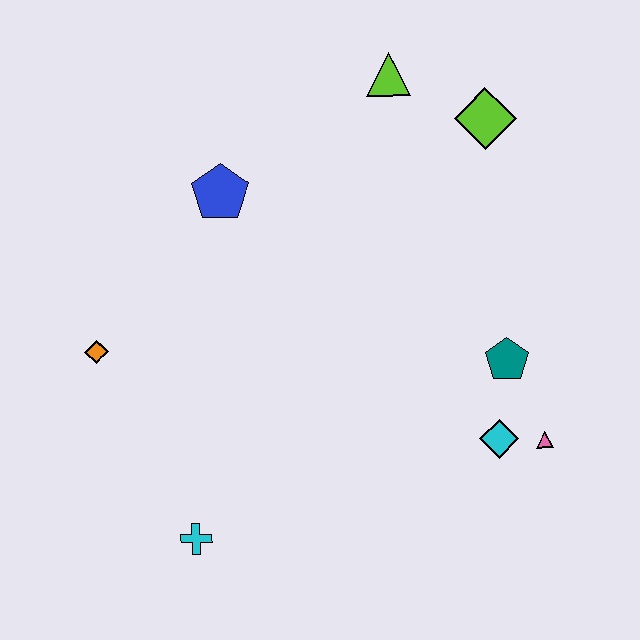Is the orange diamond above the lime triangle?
No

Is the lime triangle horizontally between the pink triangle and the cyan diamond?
No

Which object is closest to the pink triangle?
The cyan diamond is closest to the pink triangle.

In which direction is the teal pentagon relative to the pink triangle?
The teal pentagon is above the pink triangle.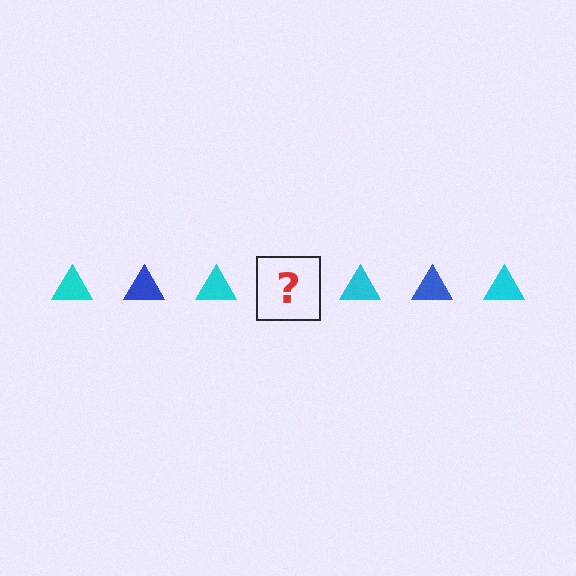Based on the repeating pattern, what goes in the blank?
The blank should be a blue triangle.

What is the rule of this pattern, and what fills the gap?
The rule is that the pattern cycles through cyan, blue triangles. The gap should be filled with a blue triangle.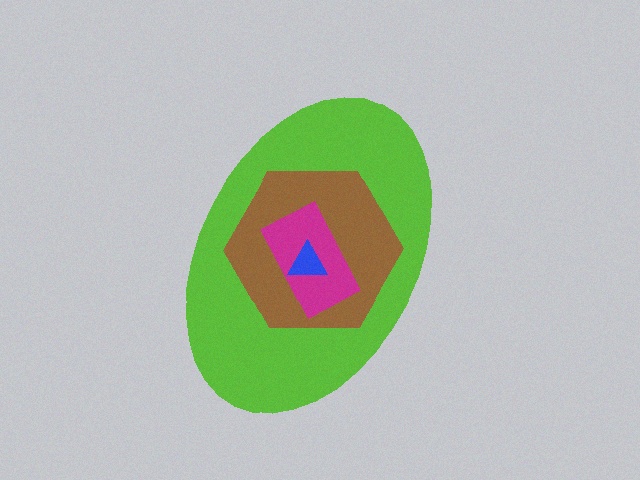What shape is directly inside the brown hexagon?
The magenta rectangle.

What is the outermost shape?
The lime ellipse.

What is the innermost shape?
The blue triangle.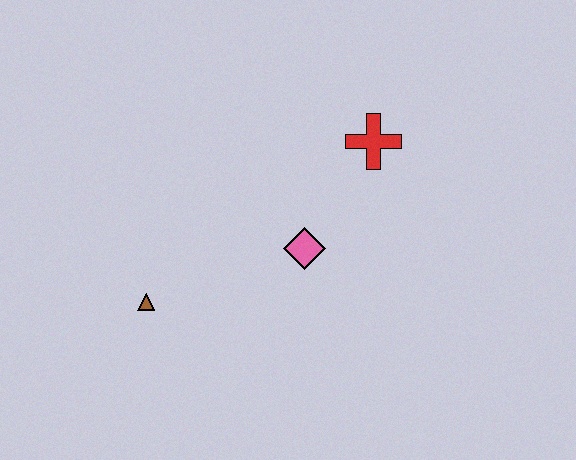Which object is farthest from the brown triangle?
The red cross is farthest from the brown triangle.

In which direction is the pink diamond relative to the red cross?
The pink diamond is below the red cross.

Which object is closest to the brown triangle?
The pink diamond is closest to the brown triangle.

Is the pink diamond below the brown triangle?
No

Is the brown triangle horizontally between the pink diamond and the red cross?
No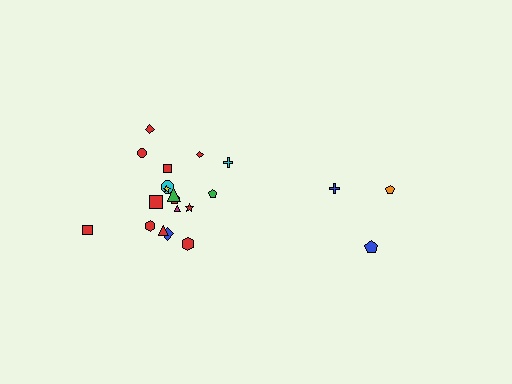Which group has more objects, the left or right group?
The left group.